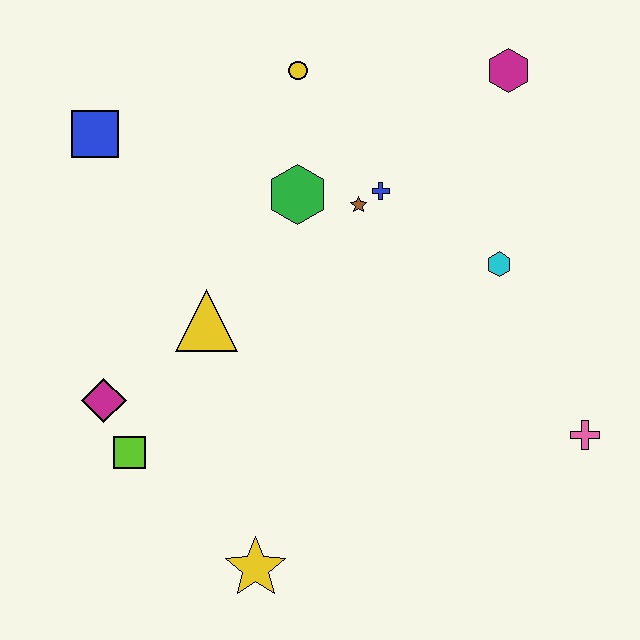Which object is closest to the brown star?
The blue cross is closest to the brown star.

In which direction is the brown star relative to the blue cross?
The brown star is to the left of the blue cross.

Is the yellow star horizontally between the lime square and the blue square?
No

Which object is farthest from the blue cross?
The yellow star is farthest from the blue cross.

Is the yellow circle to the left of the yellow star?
No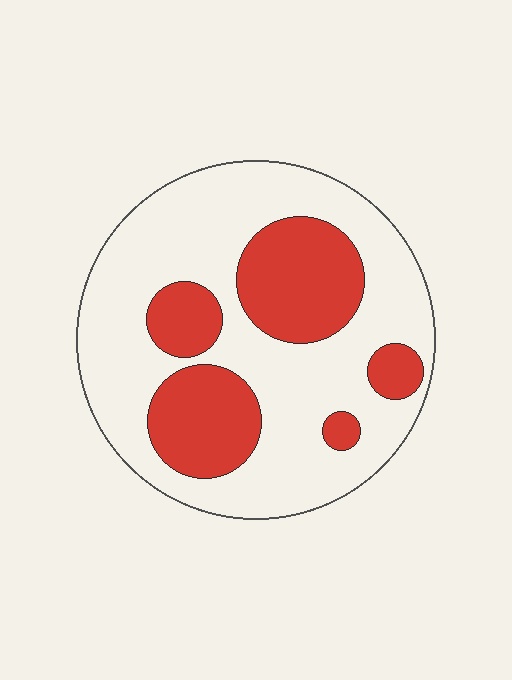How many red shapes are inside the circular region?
5.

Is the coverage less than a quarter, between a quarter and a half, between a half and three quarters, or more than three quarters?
Between a quarter and a half.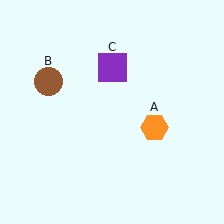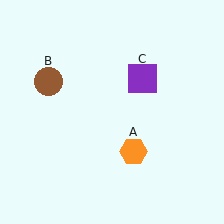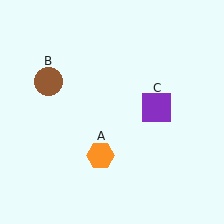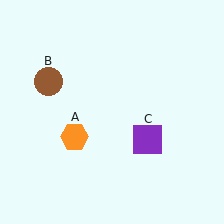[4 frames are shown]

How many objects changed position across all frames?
2 objects changed position: orange hexagon (object A), purple square (object C).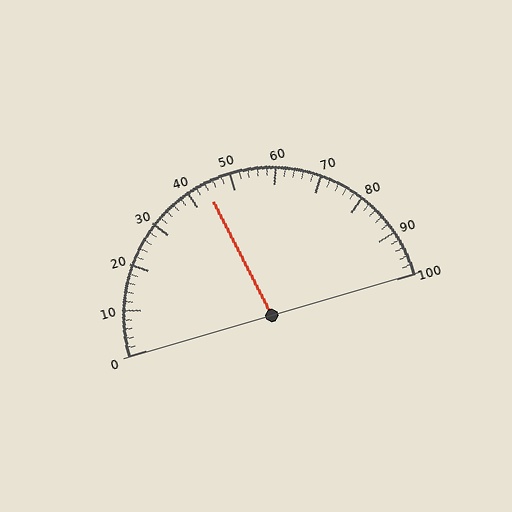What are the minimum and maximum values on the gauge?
The gauge ranges from 0 to 100.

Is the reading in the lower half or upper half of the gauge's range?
The reading is in the lower half of the range (0 to 100).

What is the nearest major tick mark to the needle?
The nearest major tick mark is 40.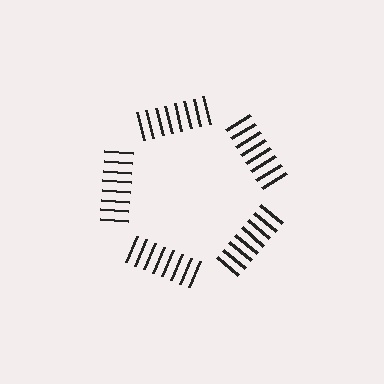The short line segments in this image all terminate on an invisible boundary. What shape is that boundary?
An illusory pentagon — the line segments terminate on its edges but no continuous stroke is drawn.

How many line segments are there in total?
40 — 8 along each of the 5 edges.